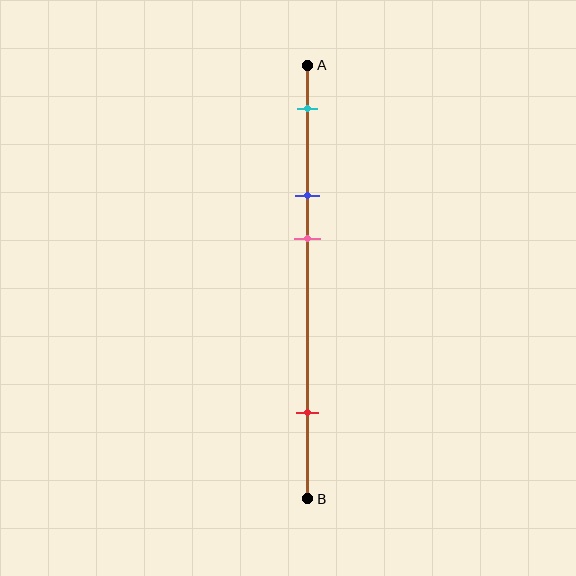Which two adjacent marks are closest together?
The blue and pink marks are the closest adjacent pair.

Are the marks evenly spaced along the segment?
No, the marks are not evenly spaced.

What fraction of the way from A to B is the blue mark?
The blue mark is approximately 30% (0.3) of the way from A to B.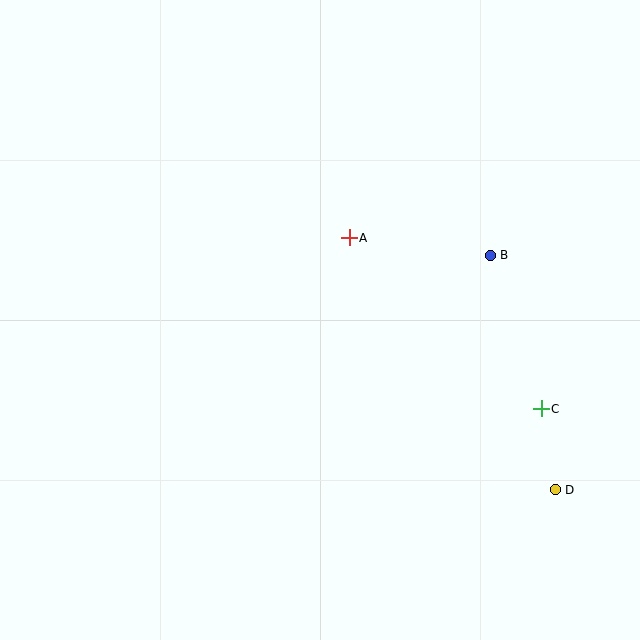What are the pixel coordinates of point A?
Point A is at (349, 238).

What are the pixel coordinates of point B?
Point B is at (490, 255).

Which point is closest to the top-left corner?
Point A is closest to the top-left corner.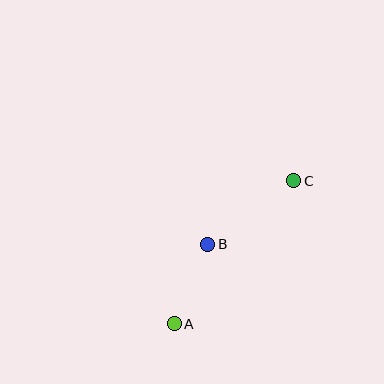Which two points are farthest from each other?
Points A and C are farthest from each other.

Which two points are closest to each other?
Points A and B are closest to each other.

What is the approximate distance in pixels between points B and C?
The distance between B and C is approximately 107 pixels.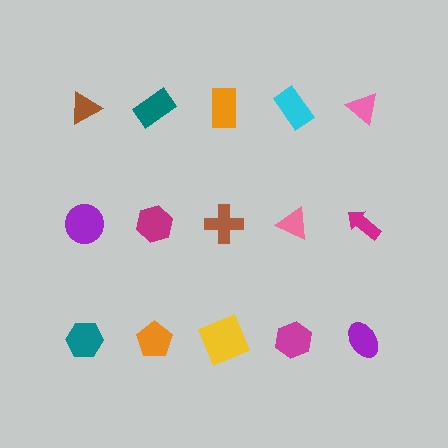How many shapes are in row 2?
5 shapes.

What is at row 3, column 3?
A yellow square.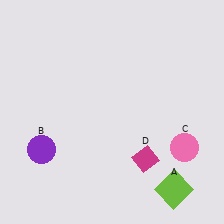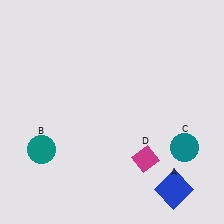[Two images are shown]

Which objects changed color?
A changed from lime to blue. B changed from purple to teal. C changed from pink to teal.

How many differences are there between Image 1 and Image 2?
There are 3 differences between the two images.